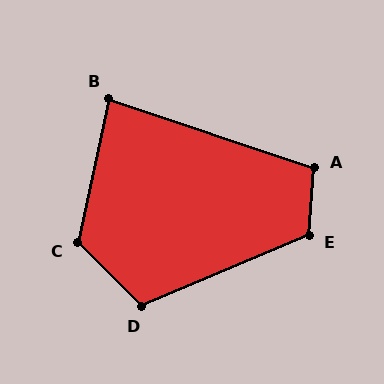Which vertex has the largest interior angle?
C, at approximately 123 degrees.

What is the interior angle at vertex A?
Approximately 104 degrees (obtuse).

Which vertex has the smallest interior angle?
B, at approximately 84 degrees.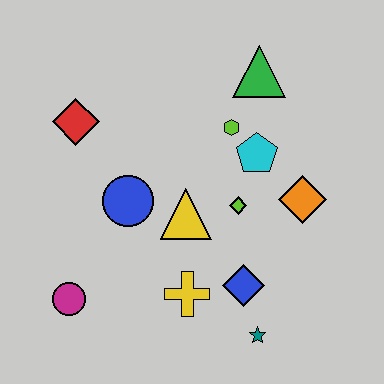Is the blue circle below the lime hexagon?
Yes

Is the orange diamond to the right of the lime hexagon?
Yes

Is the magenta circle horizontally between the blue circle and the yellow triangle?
No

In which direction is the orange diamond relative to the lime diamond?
The orange diamond is to the right of the lime diamond.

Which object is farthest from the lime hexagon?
The magenta circle is farthest from the lime hexagon.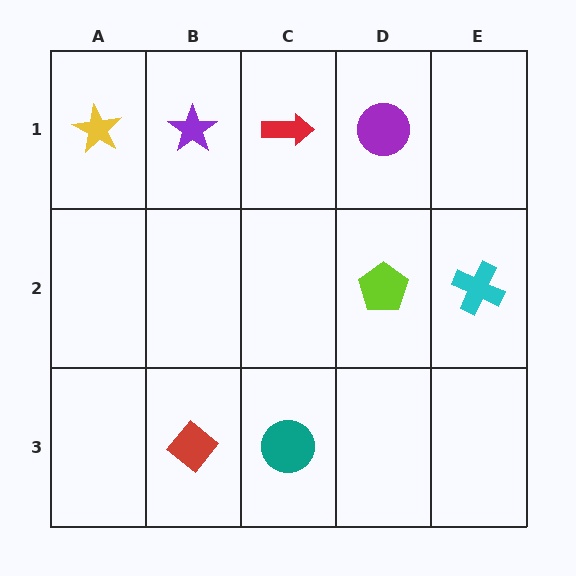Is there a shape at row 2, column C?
No, that cell is empty.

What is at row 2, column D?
A lime pentagon.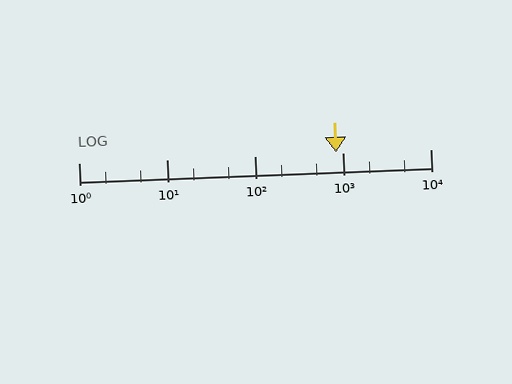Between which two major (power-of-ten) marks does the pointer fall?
The pointer is between 100 and 1000.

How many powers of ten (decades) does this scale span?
The scale spans 4 decades, from 1 to 10000.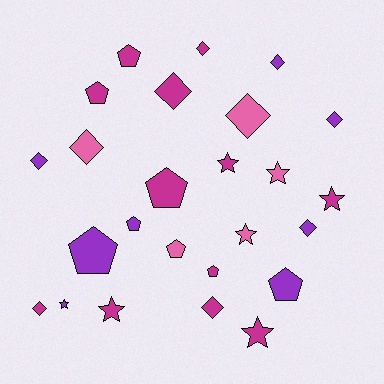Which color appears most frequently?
Magenta, with 12 objects.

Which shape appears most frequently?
Diamond, with 10 objects.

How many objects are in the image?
There are 25 objects.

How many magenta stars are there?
There are 4 magenta stars.